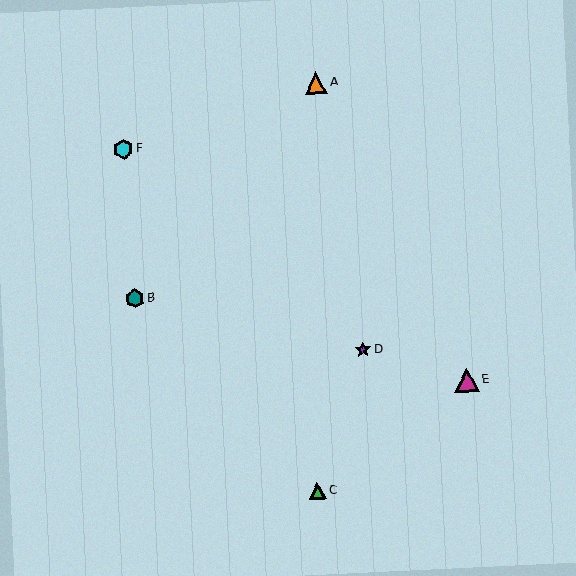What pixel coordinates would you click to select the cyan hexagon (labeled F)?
Click at (123, 149) to select the cyan hexagon F.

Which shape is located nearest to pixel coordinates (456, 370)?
The magenta triangle (labeled E) at (467, 380) is nearest to that location.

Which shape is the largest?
The magenta triangle (labeled E) is the largest.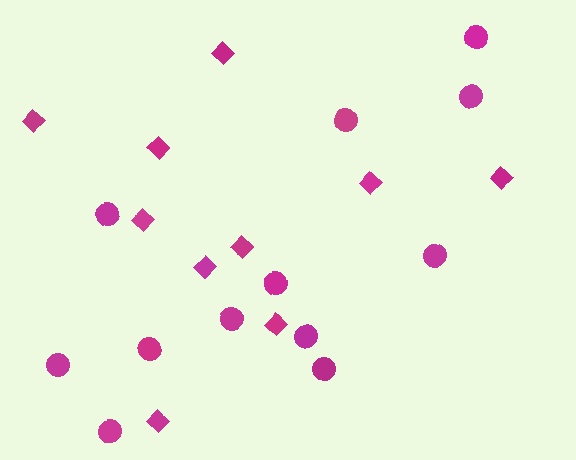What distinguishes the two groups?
There are 2 groups: one group of circles (12) and one group of diamonds (10).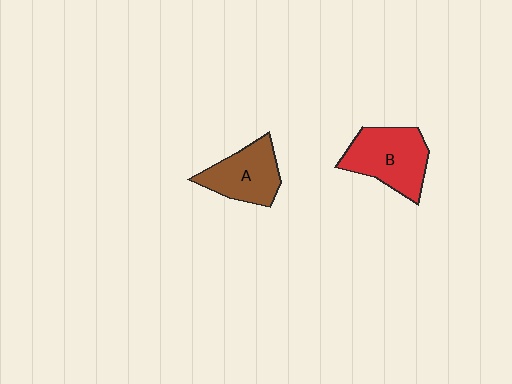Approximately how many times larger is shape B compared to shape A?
Approximately 1.2 times.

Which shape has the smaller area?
Shape A (brown).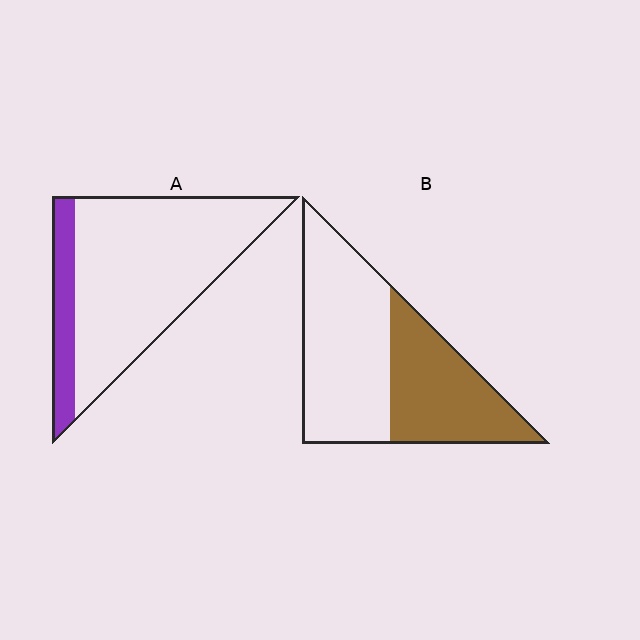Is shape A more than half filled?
No.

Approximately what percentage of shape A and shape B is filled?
A is approximately 20% and B is approximately 40%.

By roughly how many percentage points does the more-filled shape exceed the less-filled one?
By roughly 25 percentage points (B over A).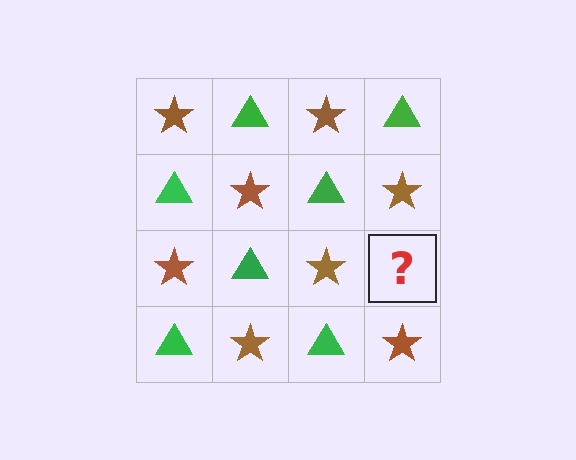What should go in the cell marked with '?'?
The missing cell should contain a green triangle.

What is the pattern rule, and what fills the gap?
The rule is that it alternates brown star and green triangle in a checkerboard pattern. The gap should be filled with a green triangle.